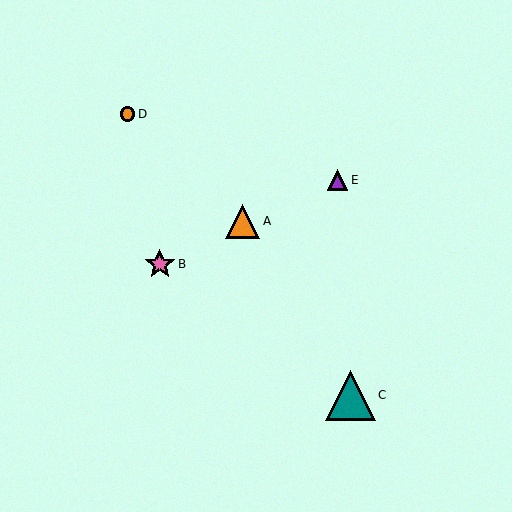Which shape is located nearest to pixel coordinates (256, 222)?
The orange triangle (labeled A) at (243, 221) is nearest to that location.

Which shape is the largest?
The teal triangle (labeled C) is the largest.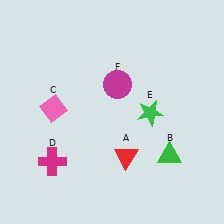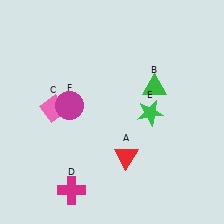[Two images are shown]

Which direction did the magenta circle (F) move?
The magenta circle (F) moved left.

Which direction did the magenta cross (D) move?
The magenta cross (D) moved down.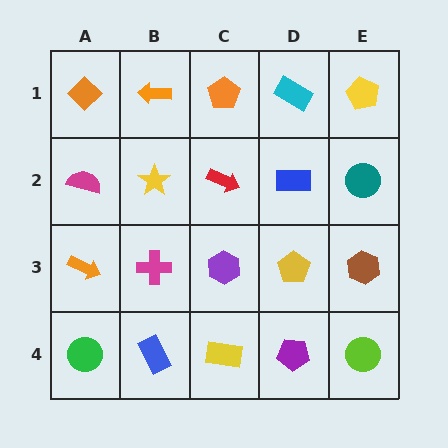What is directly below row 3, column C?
A yellow rectangle.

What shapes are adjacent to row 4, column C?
A purple hexagon (row 3, column C), a blue rectangle (row 4, column B), a purple pentagon (row 4, column D).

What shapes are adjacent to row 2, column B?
An orange arrow (row 1, column B), a magenta cross (row 3, column B), a magenta semicircle (row 2, column A), a red arrow (row 2, column C).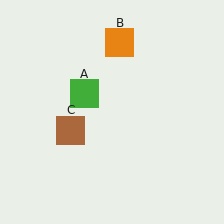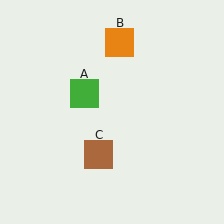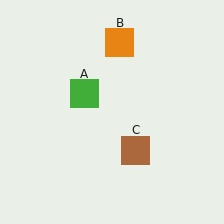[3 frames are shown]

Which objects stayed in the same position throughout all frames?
Green square (object A) and orange square (object B) remained stationary.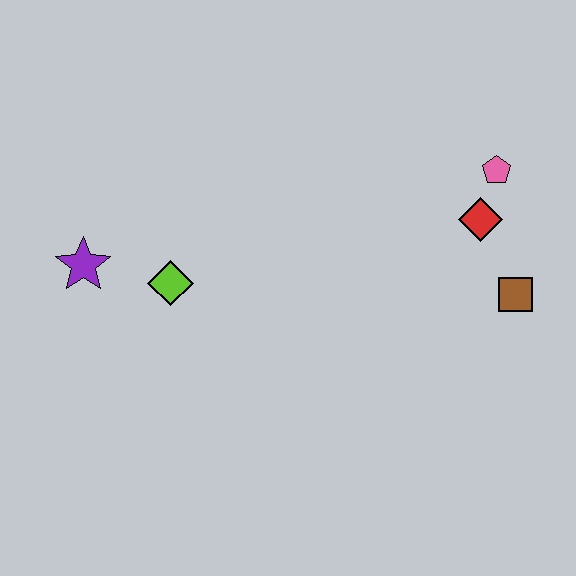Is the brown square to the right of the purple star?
Yes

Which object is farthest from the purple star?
The brown square is farthest from the purple star.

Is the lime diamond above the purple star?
No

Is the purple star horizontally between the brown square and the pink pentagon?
No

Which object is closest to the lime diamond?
The purple star is closest to the lime diamond.